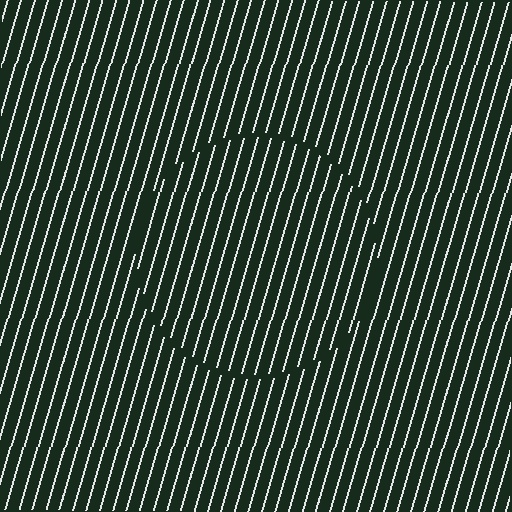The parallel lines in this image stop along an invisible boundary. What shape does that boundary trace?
An illusory circle. The interior of the shape contains the same grating, shifted by half a period — the contour is defined by the phase discontinuity where line-ends from the inner and outer gratings abut.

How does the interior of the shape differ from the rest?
The interior of the shape contains the same grating, shifted by half a period — the contour is defined by the phase discontinuity where line-ends from the inner and outer gratings abut.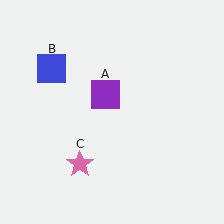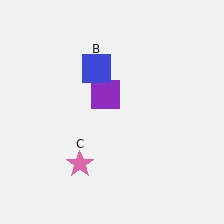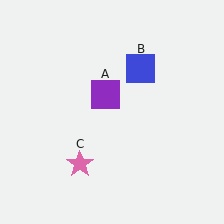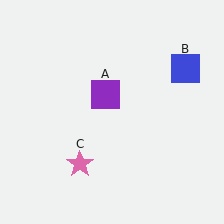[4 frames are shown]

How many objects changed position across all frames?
1 object changed position: blue square (object B).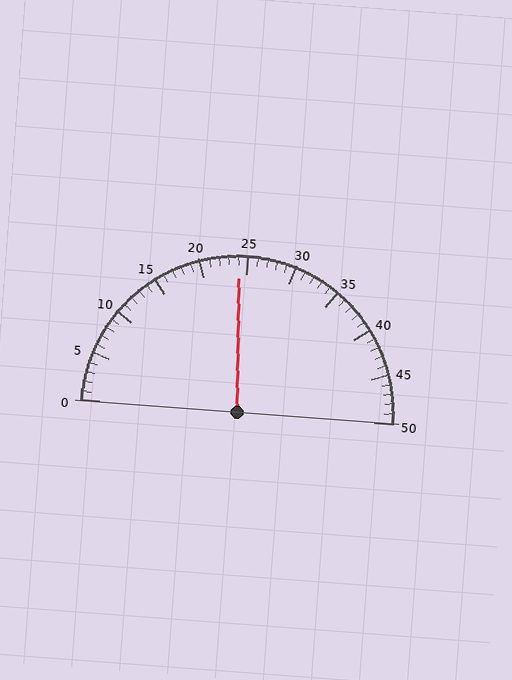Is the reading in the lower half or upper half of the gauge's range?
The reading is in the lower half of the range (0 to 50).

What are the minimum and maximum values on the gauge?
The gauge ranges from 0 to 50.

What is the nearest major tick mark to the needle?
The nearest major tick mark is 25.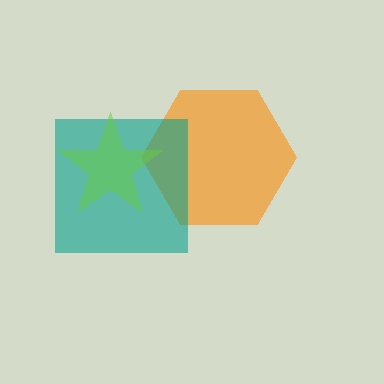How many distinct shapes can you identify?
There are 3 distinct shapes: an orange hexagon, a teal square, a lime star.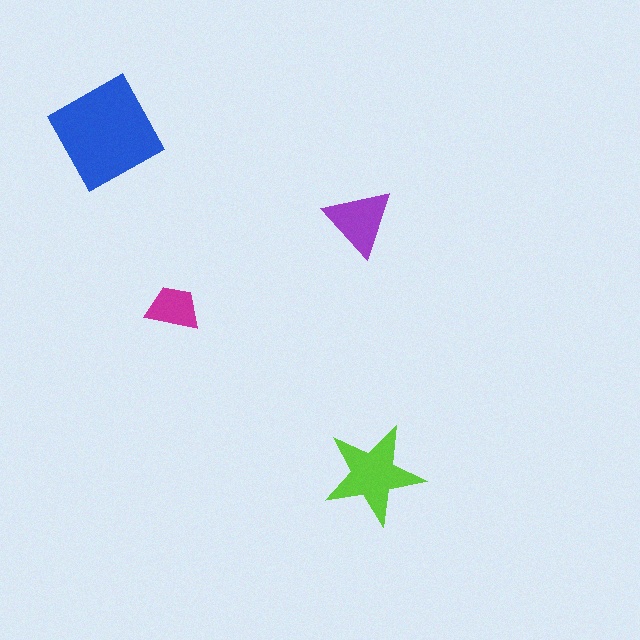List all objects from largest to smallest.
The blue diamond, the lime star, the purple triangle, the magenta trapezoid.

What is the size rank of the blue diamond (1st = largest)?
1st.